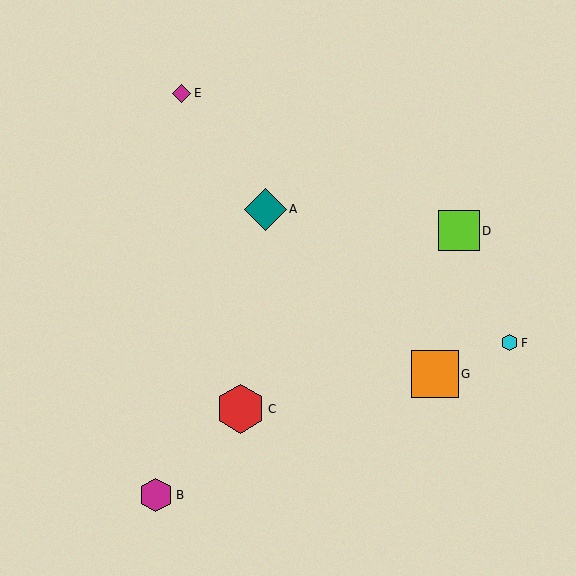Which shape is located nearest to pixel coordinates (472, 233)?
The lime square (labeled D) at (459, 231) is nearest to that location.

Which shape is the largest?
The red hexagon (labeled C) is the largest.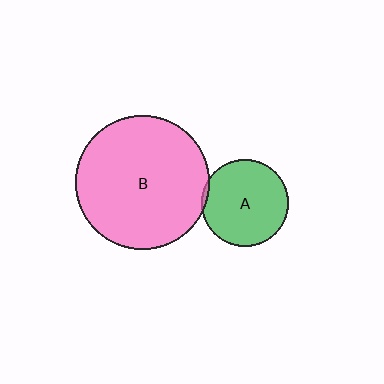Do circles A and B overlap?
Yes.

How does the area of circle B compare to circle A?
Approximately 2.4 times.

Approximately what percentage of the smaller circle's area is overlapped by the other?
Approximately 5%.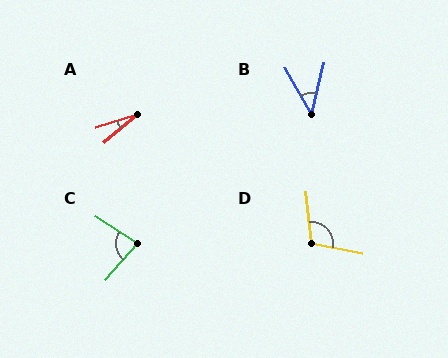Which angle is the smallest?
A, at approximately 21 degrees.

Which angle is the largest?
D, at approximately 107 degrees.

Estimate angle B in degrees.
Approximately 43 degrees.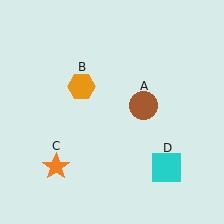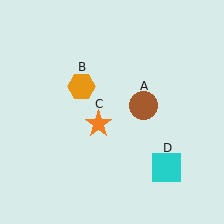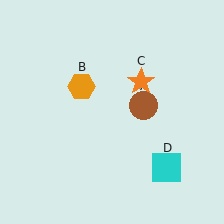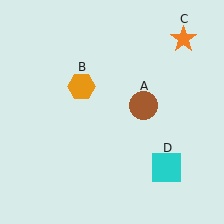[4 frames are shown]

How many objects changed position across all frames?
1 object changed position: orange star (object C).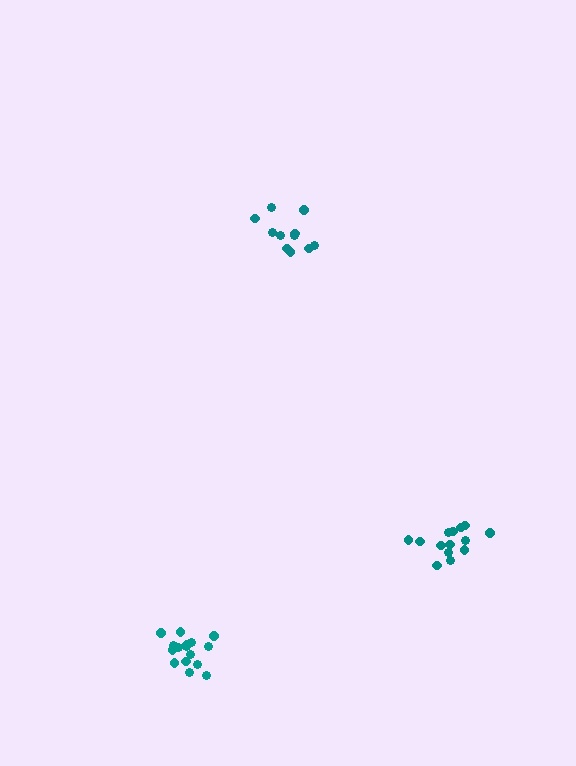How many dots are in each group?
Group 1: 16 dots, Group 2: 11 dots, Group 3: 14 dots (41 total).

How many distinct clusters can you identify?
There are 3 distinct clusters.